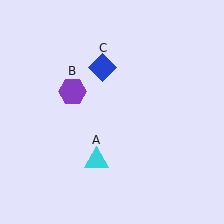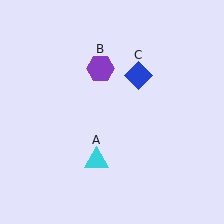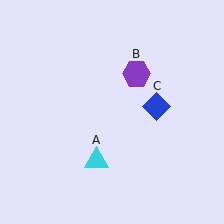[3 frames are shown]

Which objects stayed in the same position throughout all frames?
Cyan triangle (object A) remained stationary.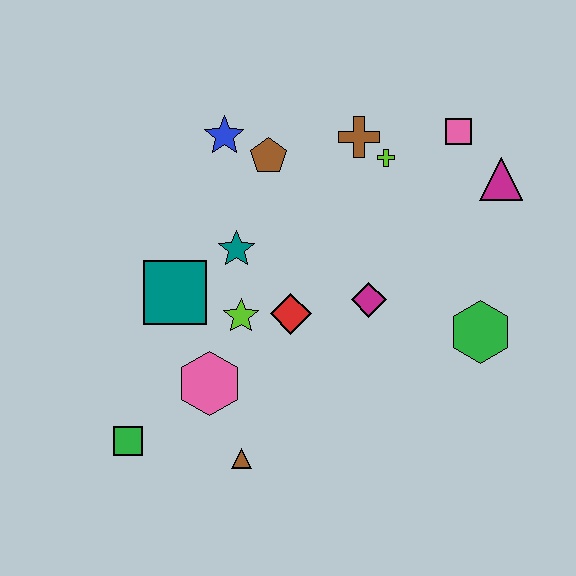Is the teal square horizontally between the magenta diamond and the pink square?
No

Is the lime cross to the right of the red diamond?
Yes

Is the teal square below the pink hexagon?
No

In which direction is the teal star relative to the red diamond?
The teal star is above the red diamond.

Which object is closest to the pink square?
The magenta triangle is closest to the pink square.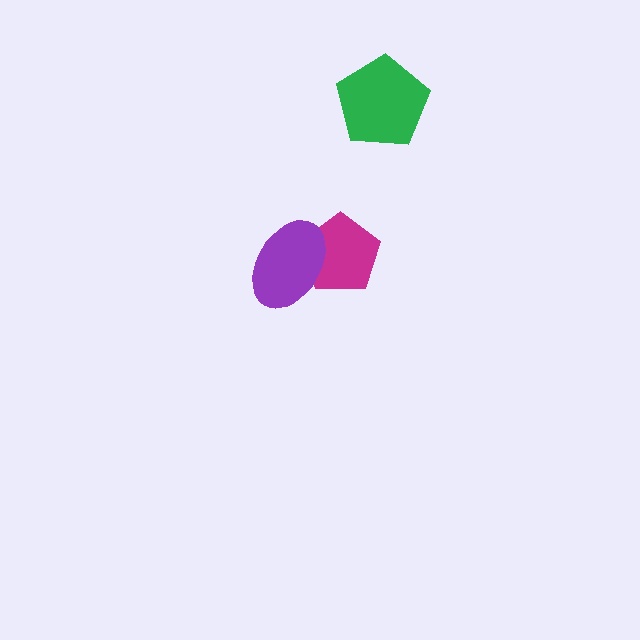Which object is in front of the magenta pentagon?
The purple ellipse is in front of the magenta pentagon.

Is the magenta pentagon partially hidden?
Yes, it is partially covered by another shape.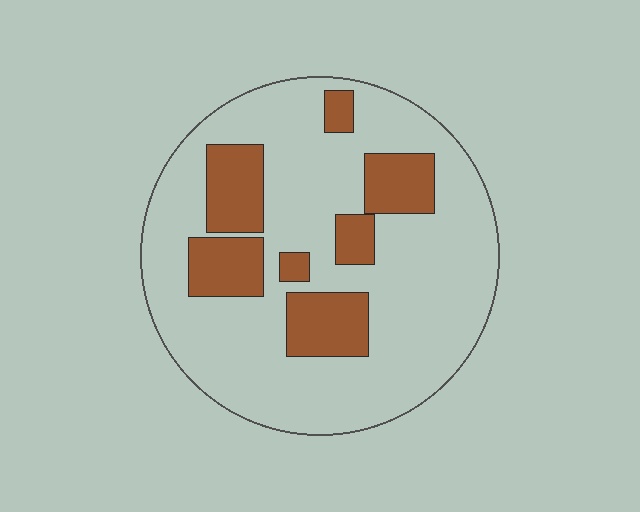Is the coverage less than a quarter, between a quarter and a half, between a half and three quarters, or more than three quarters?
Less than a quarter.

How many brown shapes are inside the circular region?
7.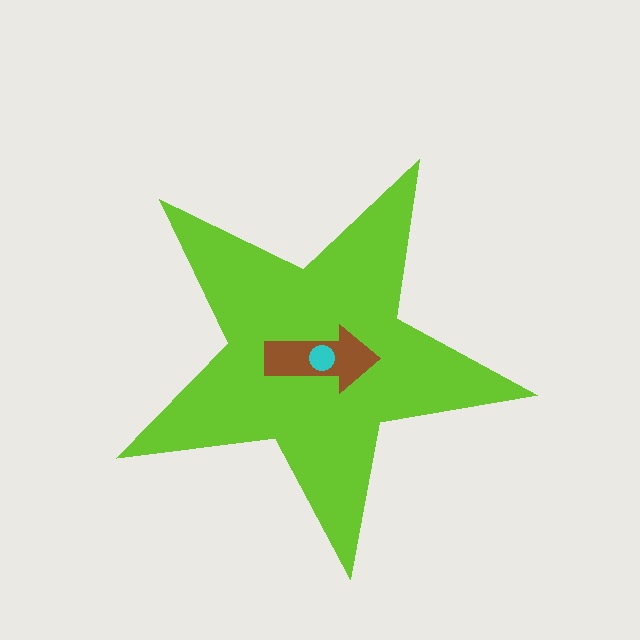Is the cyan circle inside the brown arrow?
Yes.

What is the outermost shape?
The lime star.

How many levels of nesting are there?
3.